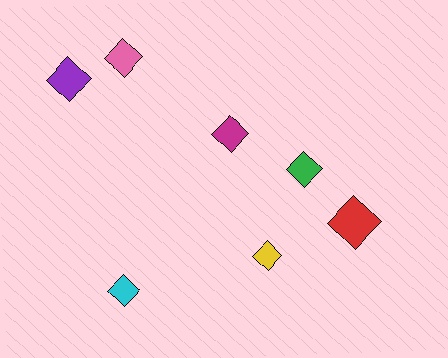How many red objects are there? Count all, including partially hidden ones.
There is 1 red object.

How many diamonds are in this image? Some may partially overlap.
There are 7 diamonds.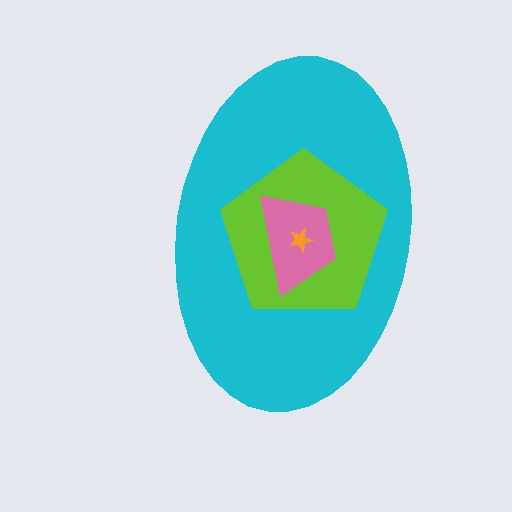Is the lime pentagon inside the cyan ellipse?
Yes.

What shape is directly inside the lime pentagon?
The pink trapezoid.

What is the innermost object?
The orange star.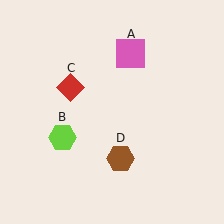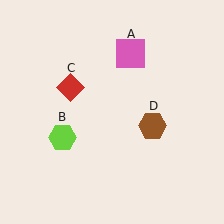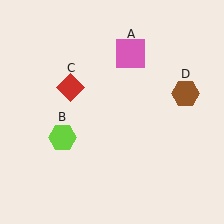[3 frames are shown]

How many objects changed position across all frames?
1 object changed position: brown hexagon (object D).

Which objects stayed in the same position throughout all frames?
Pink square (object A) and lime hexagon (object B) and red diamond (object C) remained stationary.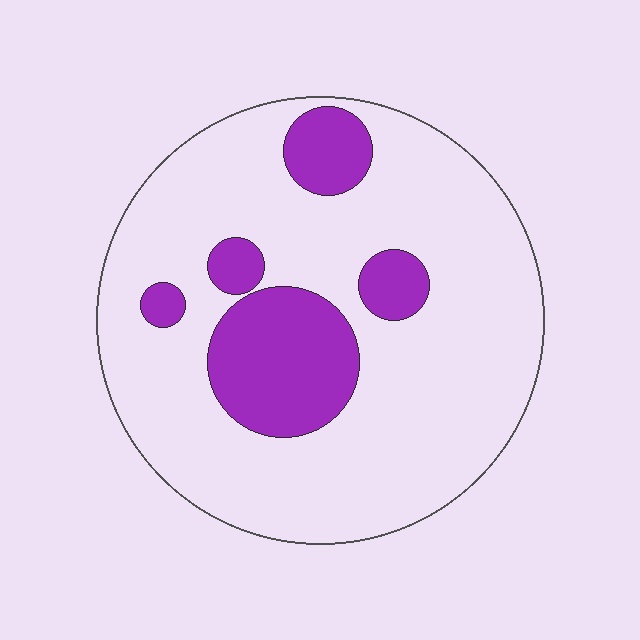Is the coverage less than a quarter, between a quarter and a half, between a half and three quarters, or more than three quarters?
Less than a quarter.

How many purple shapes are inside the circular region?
5.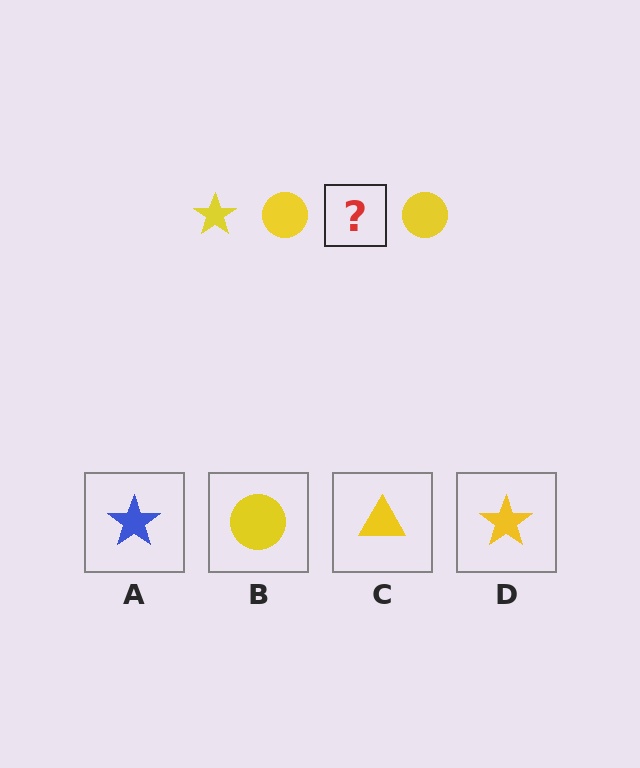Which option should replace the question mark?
Option D.